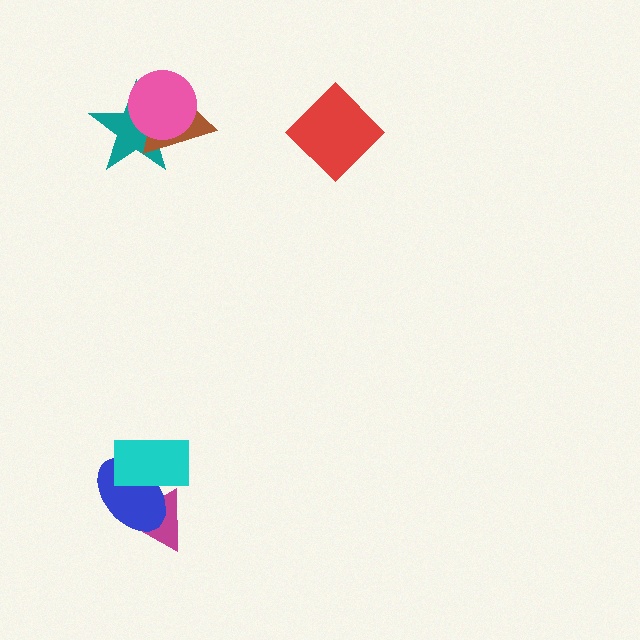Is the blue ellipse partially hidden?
Yes, it is partially covered by another shape.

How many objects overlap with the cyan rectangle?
2 objects overlap with the cyan rectangle.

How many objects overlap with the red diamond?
0 objects overlap with the red diamond.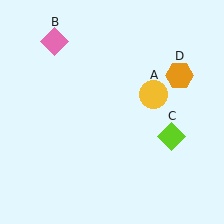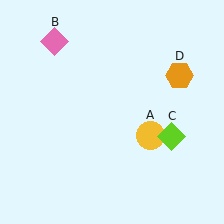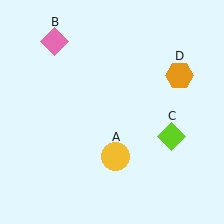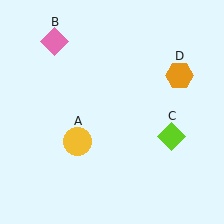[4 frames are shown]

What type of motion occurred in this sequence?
The yellow circle (object A) rotated clockwise around the center of the scene.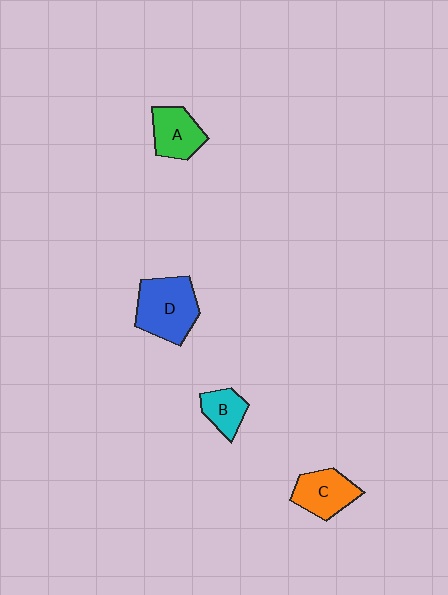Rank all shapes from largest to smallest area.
From largest to smallest: D (blue), C (orange), A (green), B (cyan).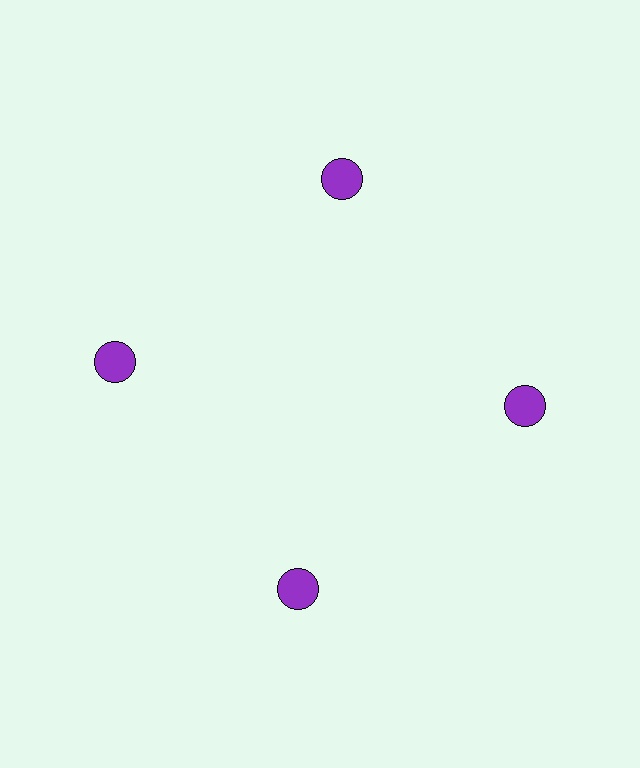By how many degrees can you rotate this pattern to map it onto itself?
The pattern maps onto itself every 90 degrees of rotation.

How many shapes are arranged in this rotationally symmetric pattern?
There are 4 shapes, arranged in 4 groups of 1.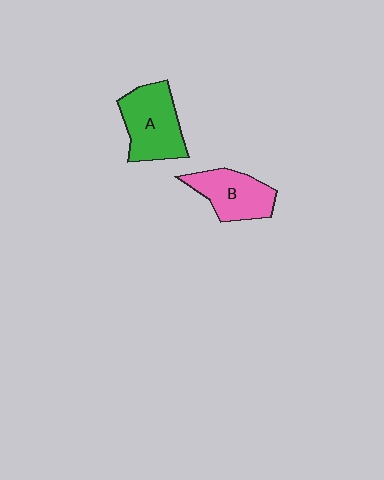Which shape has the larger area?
Shape A (green).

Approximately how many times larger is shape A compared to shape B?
Approximately 1.2 times.